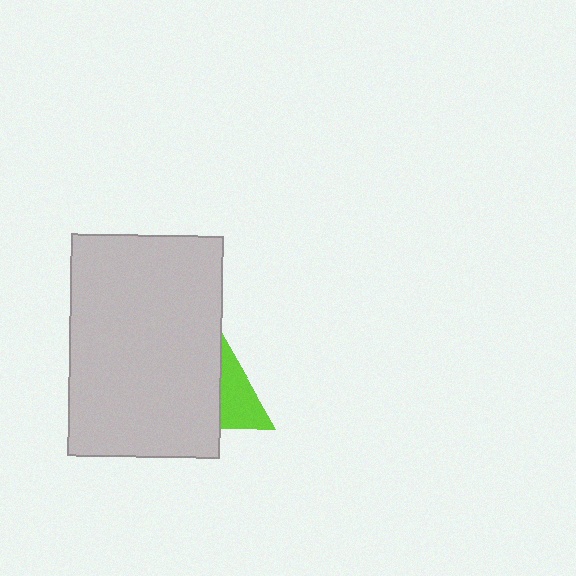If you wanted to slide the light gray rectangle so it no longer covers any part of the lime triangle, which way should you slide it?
Slide it left — that is the most direct way to separate the two shapes.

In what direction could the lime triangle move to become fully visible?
The lime triangle could move right. That would shift it out from behind the light gray rectangle entirely.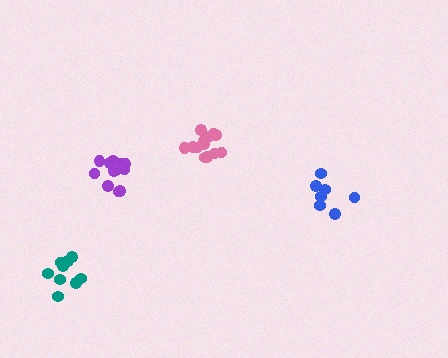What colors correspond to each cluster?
The clusters are colored: blue, purple, pink, teal.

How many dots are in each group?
Group 1: 7 dots, Group 2: 13 dots, Group 3: 13 dots, Group 4: 9 dots (42 total).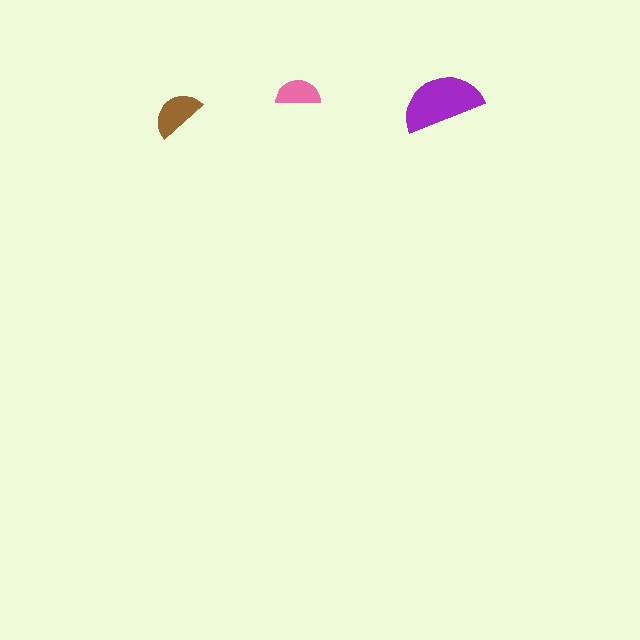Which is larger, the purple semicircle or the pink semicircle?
The purple one.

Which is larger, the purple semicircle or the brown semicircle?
The purple one.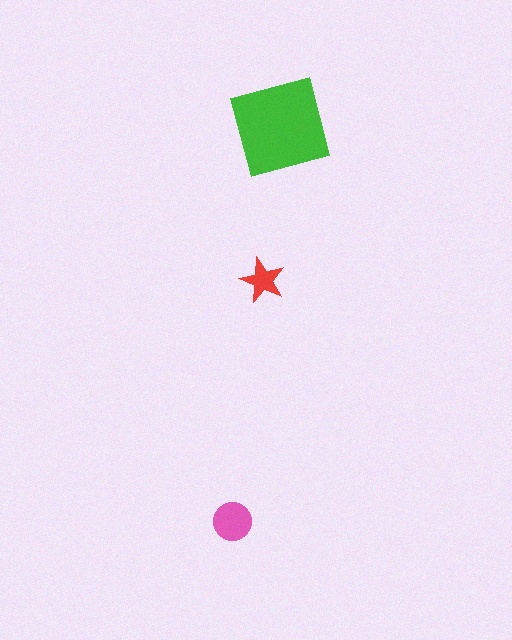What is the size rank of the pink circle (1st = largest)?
2nd.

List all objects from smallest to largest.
The red star, the pink circle, the green square.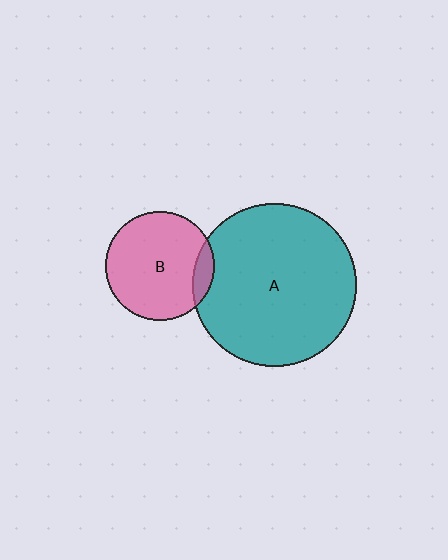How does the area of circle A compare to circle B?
Approximately 2.3 times.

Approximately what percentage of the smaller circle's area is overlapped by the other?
Approximately 10%.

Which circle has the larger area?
Circle A (teal).